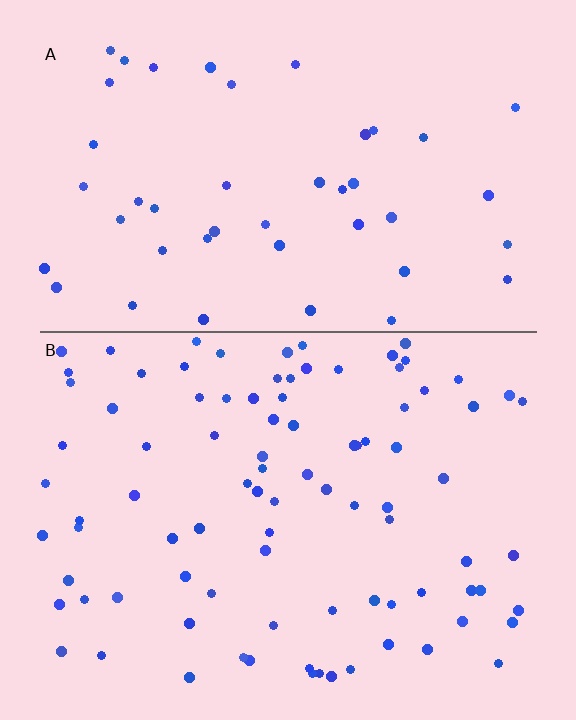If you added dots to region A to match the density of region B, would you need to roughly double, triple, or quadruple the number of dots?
Approximately double.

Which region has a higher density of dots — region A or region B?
B (the bottom).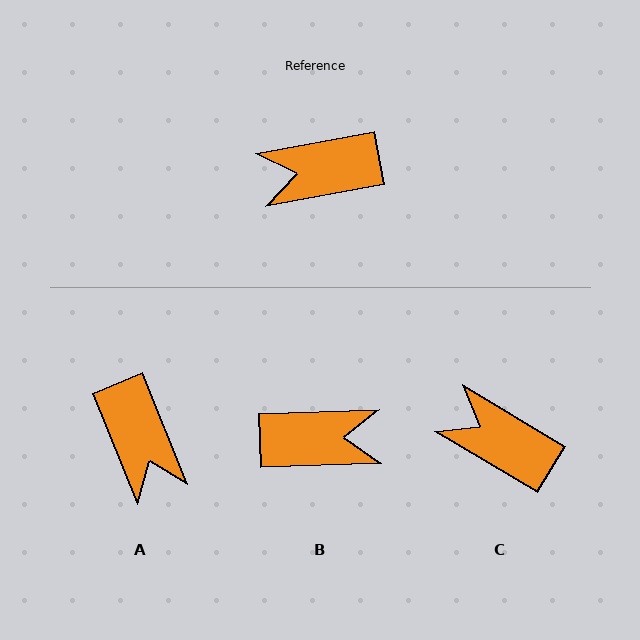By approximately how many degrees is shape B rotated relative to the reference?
Approximately 172 degrees counter-clockwise.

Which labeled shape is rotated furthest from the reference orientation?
B, about 172 degrees away.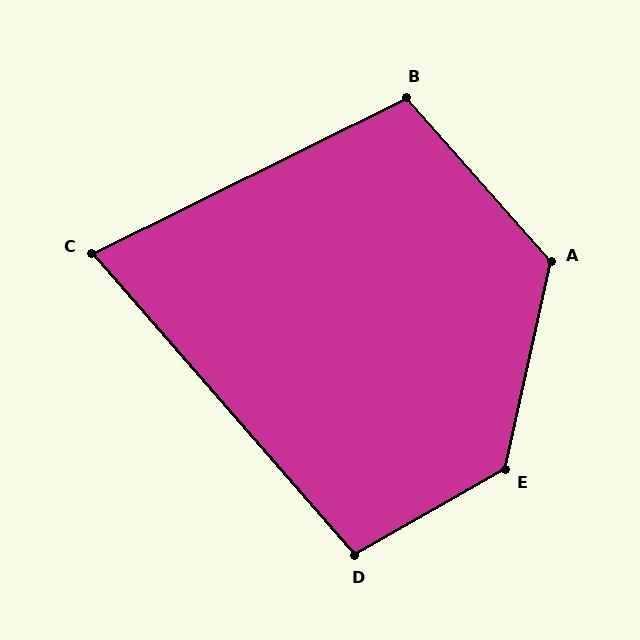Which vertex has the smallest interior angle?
C, at approximately 75 degrees.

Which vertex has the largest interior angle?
E, at approximately 132 degrees.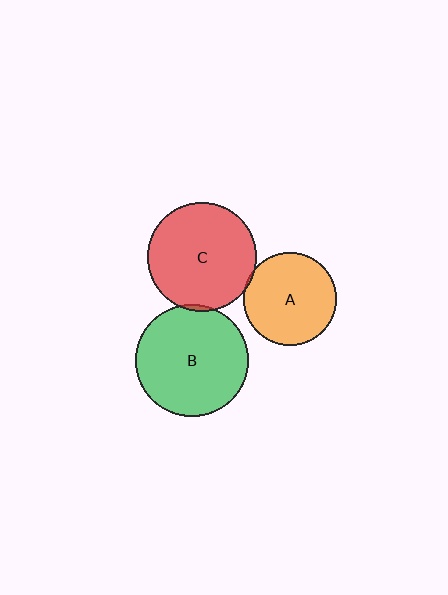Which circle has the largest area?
Circle B (green).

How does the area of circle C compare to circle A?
Approximately 1.4 times.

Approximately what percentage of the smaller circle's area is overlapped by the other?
Approximately 5%.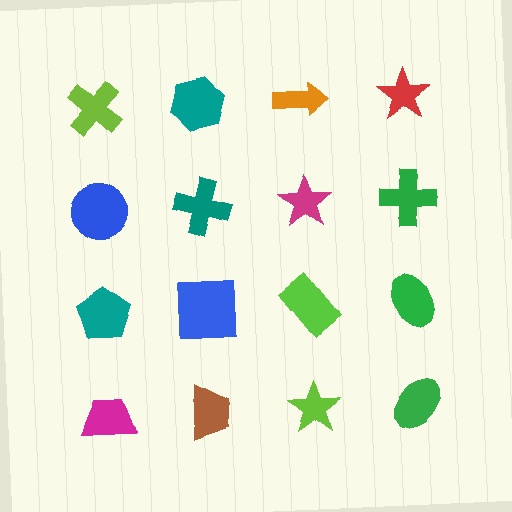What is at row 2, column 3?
A magenta star.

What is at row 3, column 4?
A green ellipse.